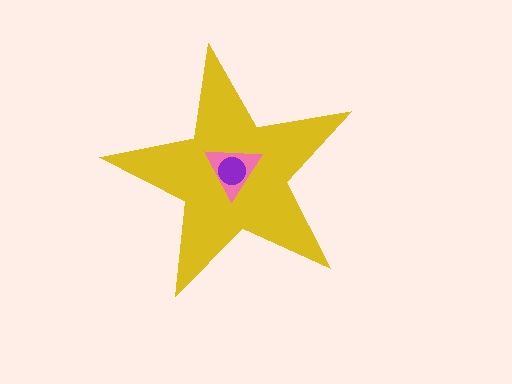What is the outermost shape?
The yellow star.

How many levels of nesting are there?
3.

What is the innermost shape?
The purple circle.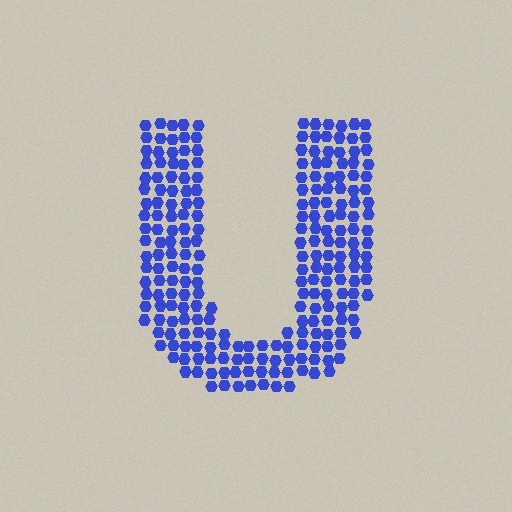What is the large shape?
The large shape is the letter U.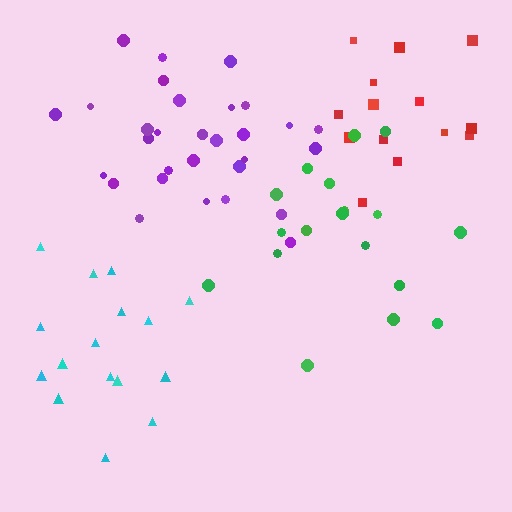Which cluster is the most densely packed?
Purple.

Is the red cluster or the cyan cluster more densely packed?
Cyan.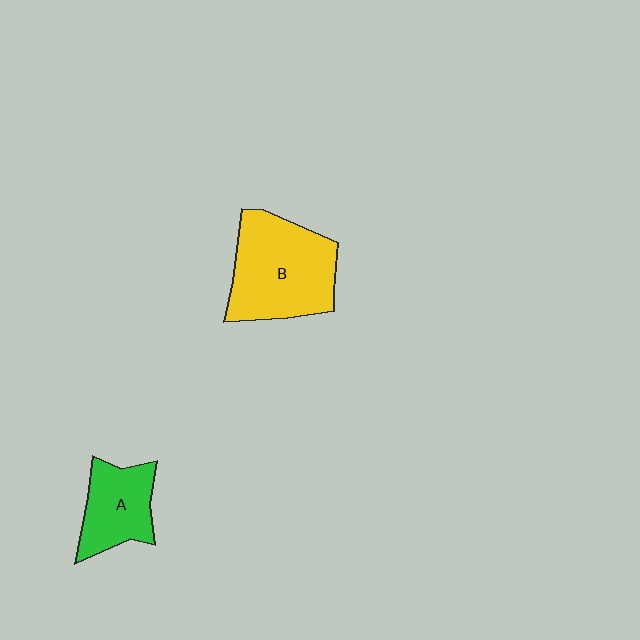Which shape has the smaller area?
Shape A (green).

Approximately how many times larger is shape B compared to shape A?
Approximately 1.7 times.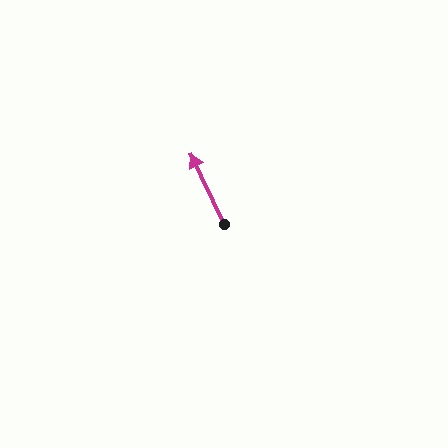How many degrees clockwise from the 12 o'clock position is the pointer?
Approximately 335 degrees.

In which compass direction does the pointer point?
Northwest.